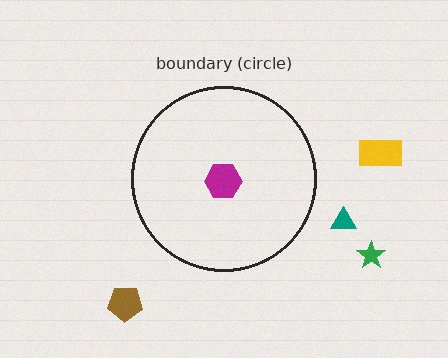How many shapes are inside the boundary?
1 inside, 4 outside.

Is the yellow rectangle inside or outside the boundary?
Outside.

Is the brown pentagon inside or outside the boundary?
Outside.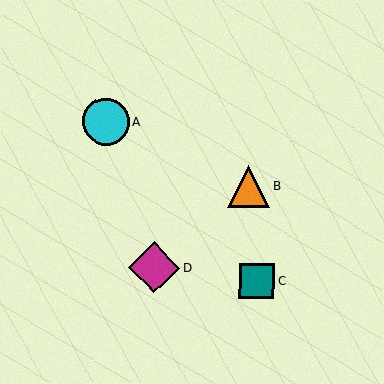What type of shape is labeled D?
Shape D is a magenta diamond.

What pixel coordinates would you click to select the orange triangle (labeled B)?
Click at (249, 186) to select the orange triangle B.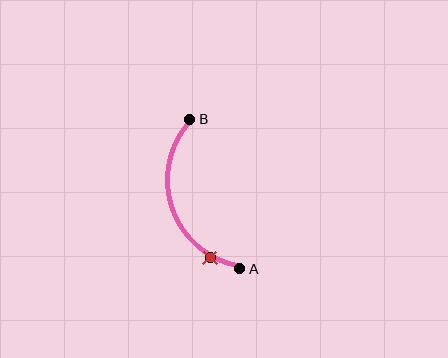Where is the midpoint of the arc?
The arc midpoint is the point on the curve farthest from the straight line joining A and B. It sits to the left of that line.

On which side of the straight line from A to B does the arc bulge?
The arc bulges to the left of the straight line connecting A and B.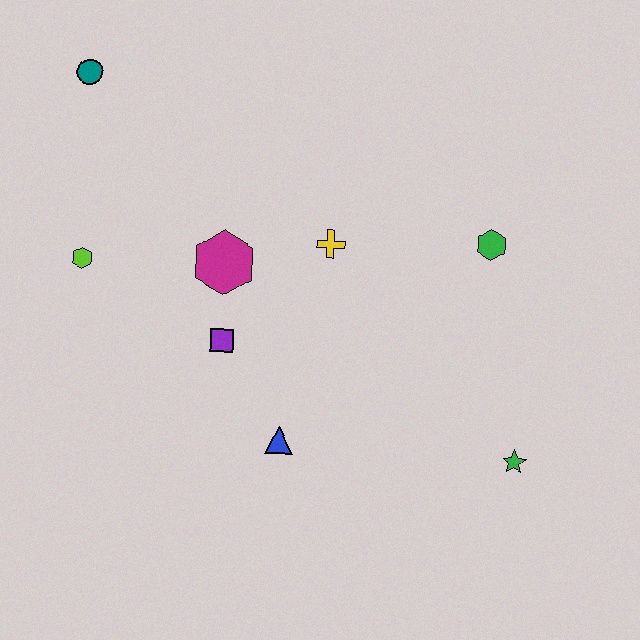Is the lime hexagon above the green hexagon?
No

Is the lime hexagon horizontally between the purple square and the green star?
No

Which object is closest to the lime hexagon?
The magenta hexagon is closest to the lime hexagon.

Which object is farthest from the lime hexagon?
The green star is farthest from the lime hexagon.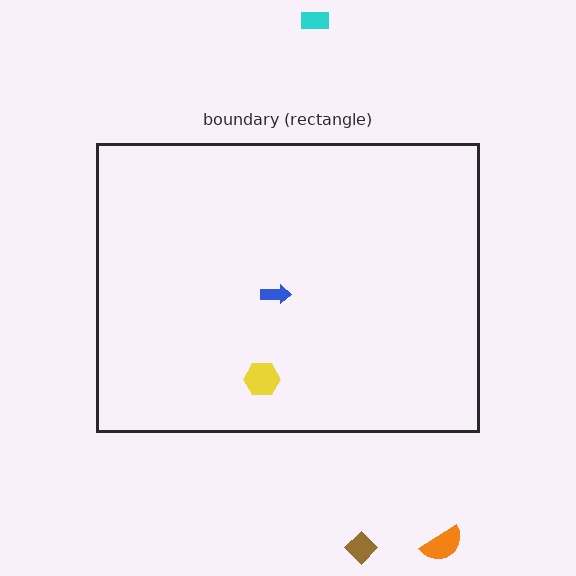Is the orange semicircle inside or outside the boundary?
Outside.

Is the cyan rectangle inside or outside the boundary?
Outside.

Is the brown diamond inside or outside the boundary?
Outside.